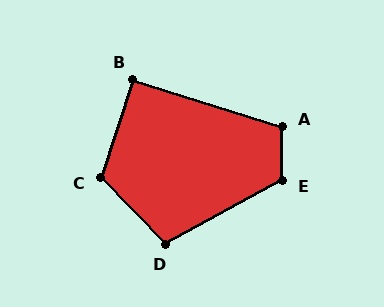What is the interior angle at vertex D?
Approximately 106 degrees (obtuse).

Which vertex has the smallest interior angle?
B, at approximately 91 degrees.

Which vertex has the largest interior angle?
E, at approximately 118 degrees.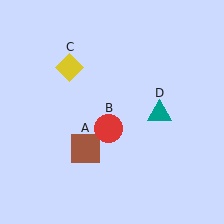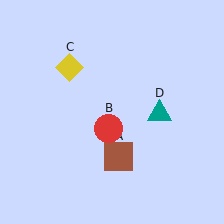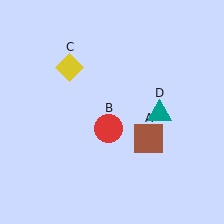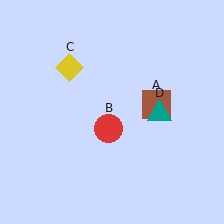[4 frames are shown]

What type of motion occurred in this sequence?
The brown square (object A) rotated counterclockwise around the center of the scene.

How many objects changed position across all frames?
1 object changed position: brown square (object A).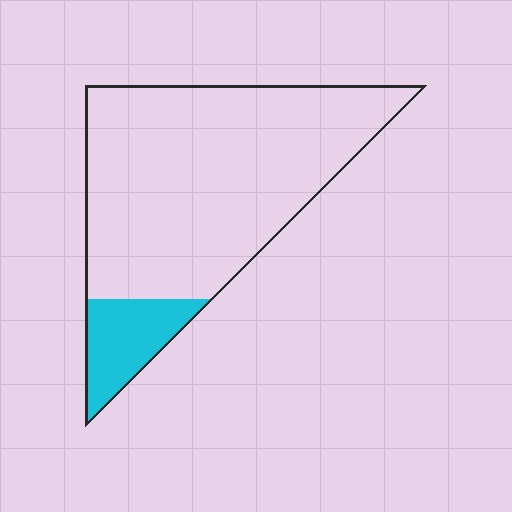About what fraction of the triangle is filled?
About one eighth (1/8).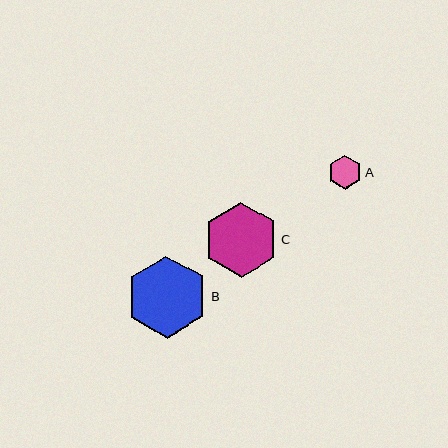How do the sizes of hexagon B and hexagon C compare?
Hexagon B and hexagon C are approximately the same size.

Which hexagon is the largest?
Hexagon B is the largest with a size of approximately 82 pixels.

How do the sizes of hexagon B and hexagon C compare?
Hexagon B and hexagon C are approximately the same size.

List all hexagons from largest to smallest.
From largest to smallest: B, C, A.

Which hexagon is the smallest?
Hexagon A is the smallest with a size of approximately 34 pixels.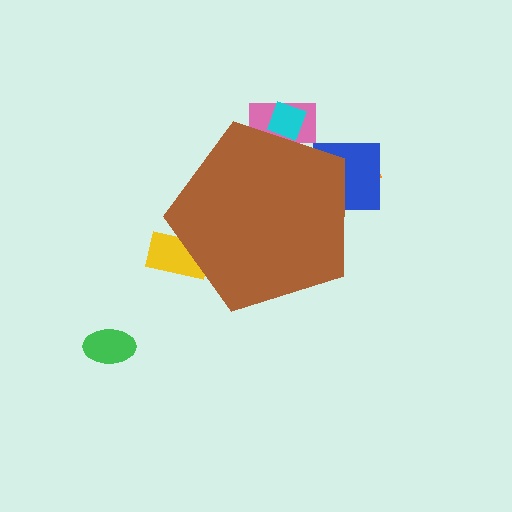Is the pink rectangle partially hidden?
Yes, the pink rectangle is partially hidden behind the brown pentagon.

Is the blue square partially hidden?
Yes, the blue square is partially hidden behind the brown pentagon.